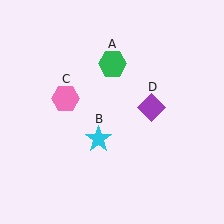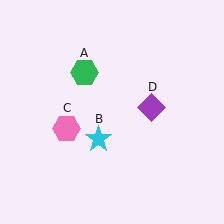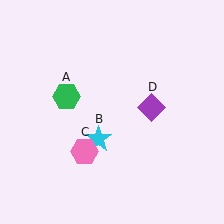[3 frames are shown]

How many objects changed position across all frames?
2 objects changed position: green hexagon (object A), pink hexagon (object C).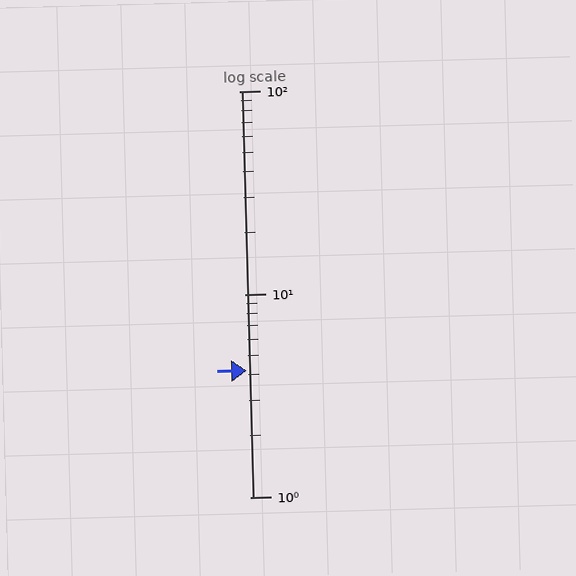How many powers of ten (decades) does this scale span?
The scale spans 2 decades, from 1 to 100.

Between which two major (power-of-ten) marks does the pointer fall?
The pointer is between 1 and 10.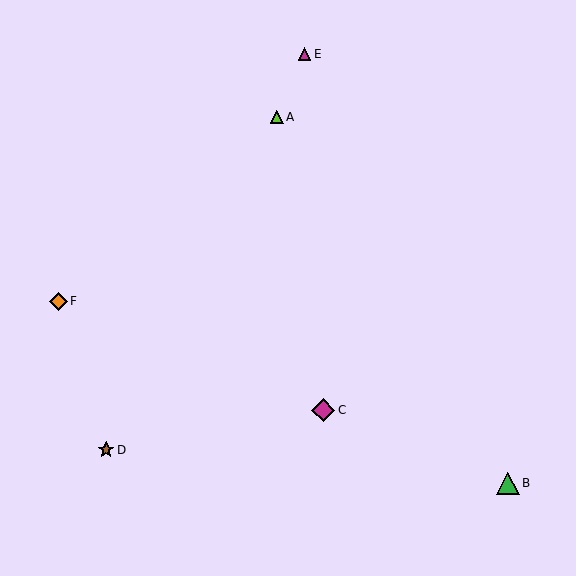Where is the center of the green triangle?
The center of the green triangle is at (508, 483).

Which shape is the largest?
The magenta diamond (labeled C) is the largest.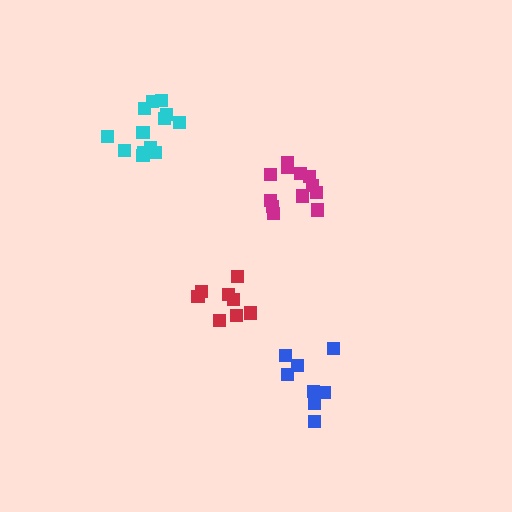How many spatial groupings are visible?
There are 4 spatial groupings.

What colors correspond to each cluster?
The clusters are colored: magenta, cyan, blue, red.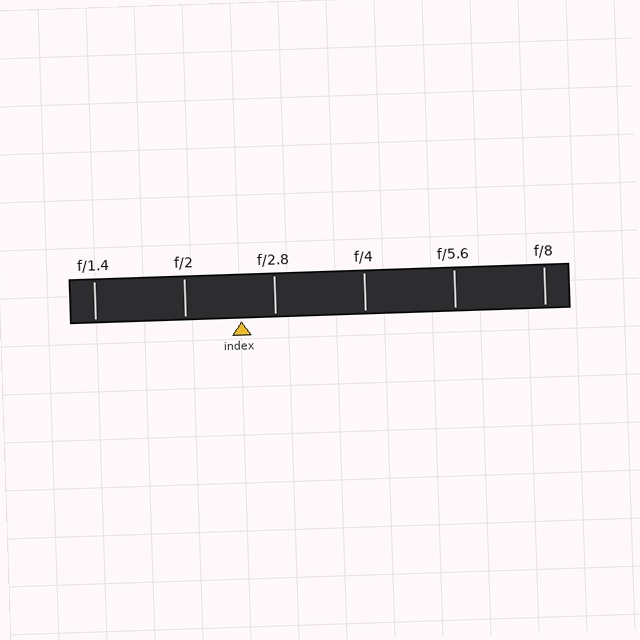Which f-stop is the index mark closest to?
The index mark is closest to f/2.8.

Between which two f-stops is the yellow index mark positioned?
The index mark is between f/2 and f/2.8.